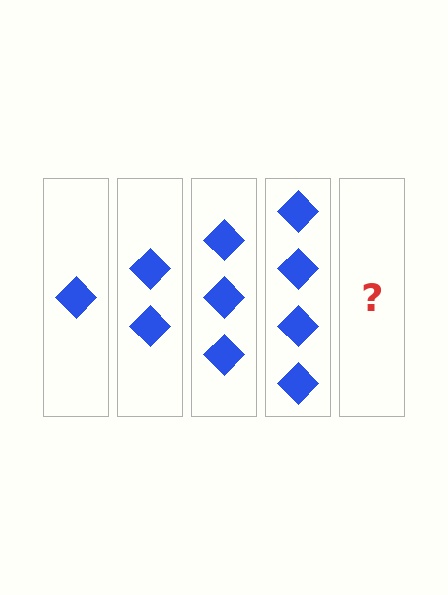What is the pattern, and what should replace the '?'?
The pattern is that each step adds one more diamond. The '?' should be 5 diamonds.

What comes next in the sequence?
The next element should be 5 diamonds.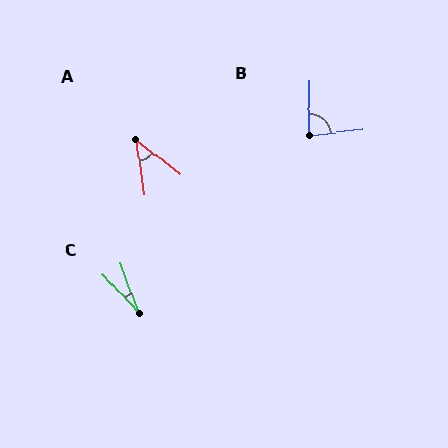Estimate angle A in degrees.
Approximately 42 degrees.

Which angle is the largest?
B, at approximately 82 degrees.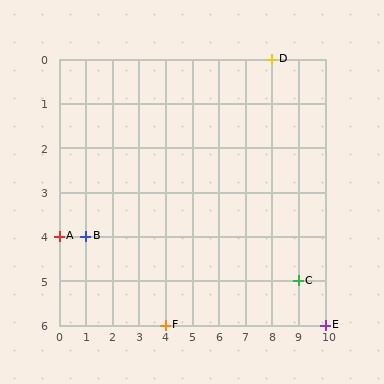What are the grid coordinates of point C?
Point C is at grid coordinates (9, 5).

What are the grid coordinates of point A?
Point A is at grid coordinates (0, 4).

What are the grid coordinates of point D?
Point D is at grid coordinates (8, 0).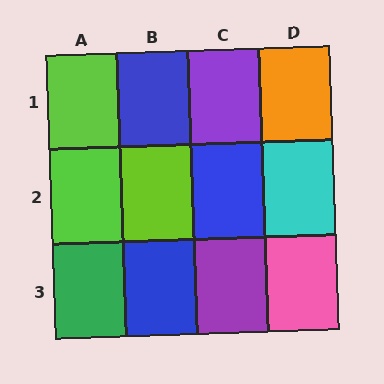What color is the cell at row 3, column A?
Green.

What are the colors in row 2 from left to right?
Lime, lime, blue, cyan.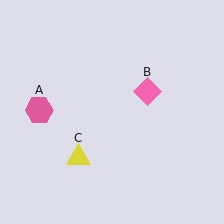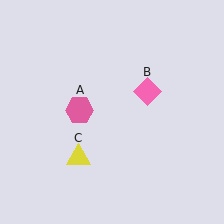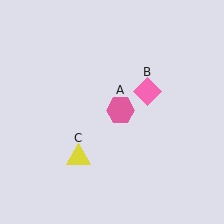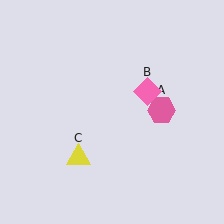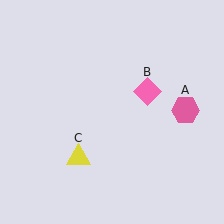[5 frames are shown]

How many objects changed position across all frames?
1 object changed position: pink hexagon (object A).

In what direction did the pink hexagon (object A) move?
The pink hexagon (object A) moved right.